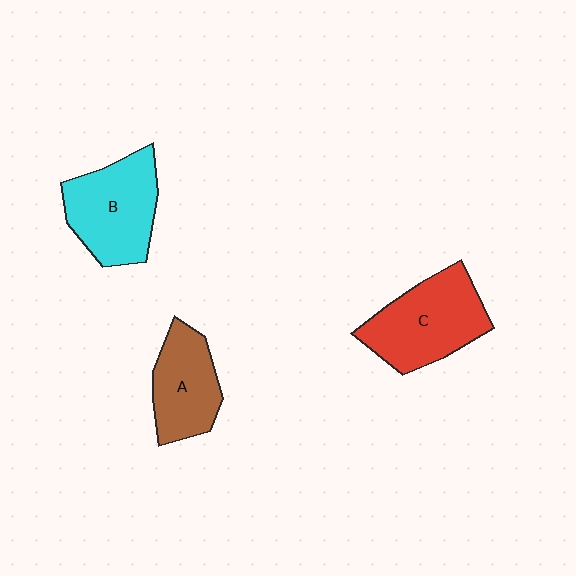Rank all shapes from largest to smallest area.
From largest to smallest: C (red), B (cyan), A (brown).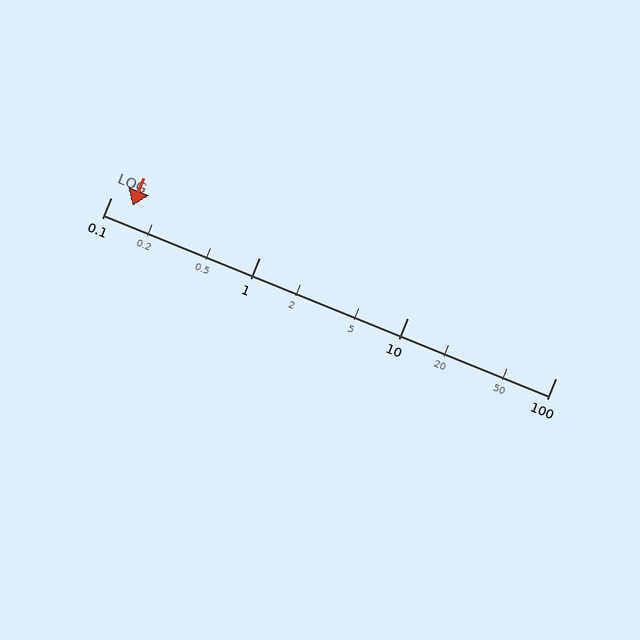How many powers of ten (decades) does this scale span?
The scale spans 3 decades, from 0.1 to 100.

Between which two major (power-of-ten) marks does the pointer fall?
The pointer is between 0.1 and 1.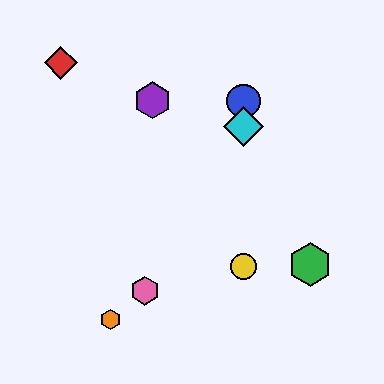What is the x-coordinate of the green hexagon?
The green hexagon is at x≈310.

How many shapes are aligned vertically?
3 shapes (the blue circle, the yellow circle, the cyan diamond) are aligned vertically.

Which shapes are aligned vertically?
The blue circle, the yellow circle, the cyan diamond are aligned vertically.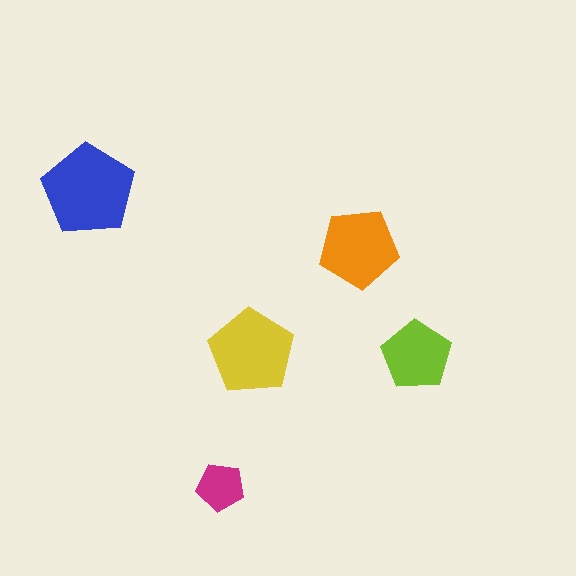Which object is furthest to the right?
The lime pentagon is rightmost.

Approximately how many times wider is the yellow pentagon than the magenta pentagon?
About 2 times wider.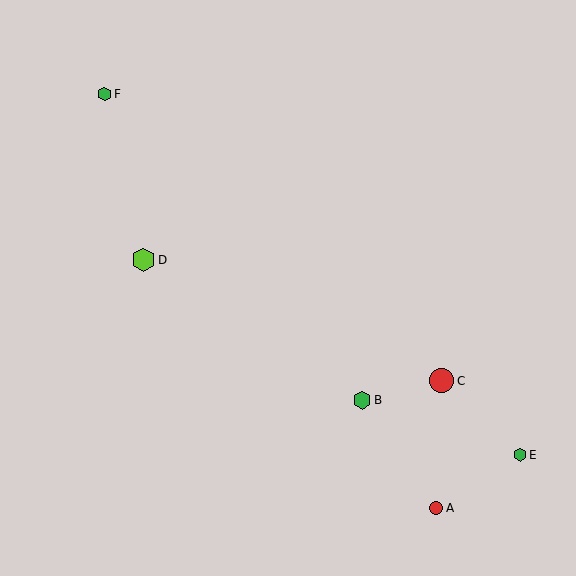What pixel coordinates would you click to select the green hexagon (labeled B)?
Click at (362, 400) to select the green hexagon B.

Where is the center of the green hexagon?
The center of the green hexagon is at (105, 94).